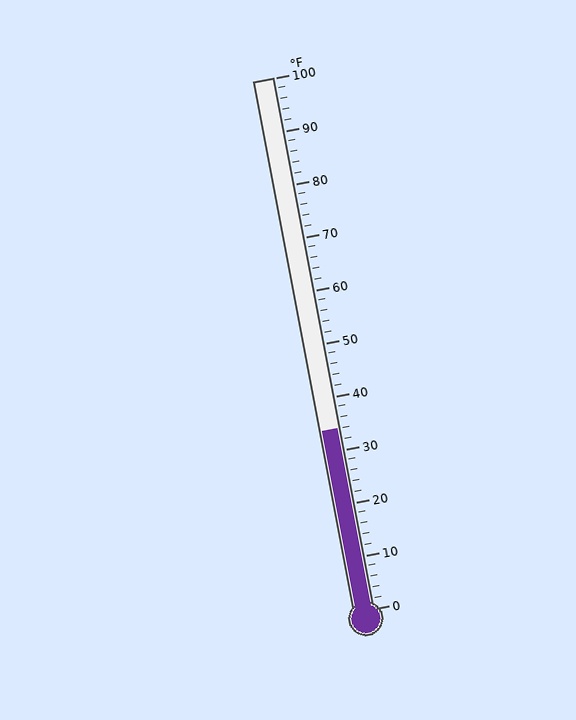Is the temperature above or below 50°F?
The temperature is below 50°F.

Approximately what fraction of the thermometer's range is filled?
The thermometer is filled to approximately 35% of its range.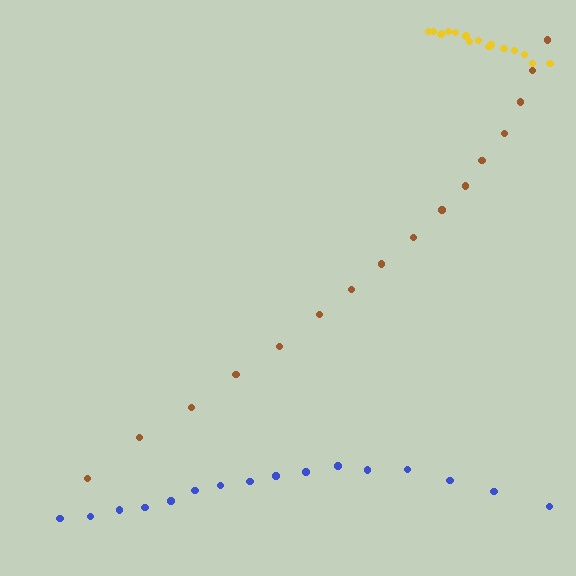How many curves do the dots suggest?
There are 3 distinct paths.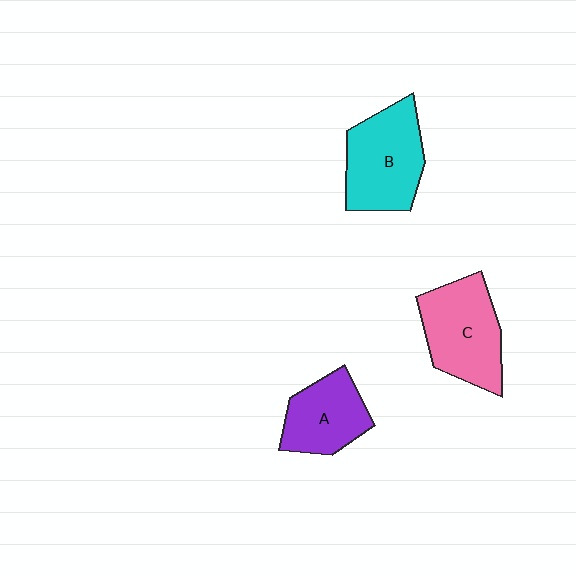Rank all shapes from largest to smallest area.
From largest to smallest: B (cyan), C (pink), A (purple).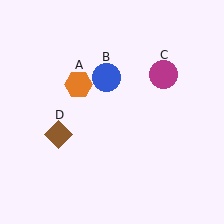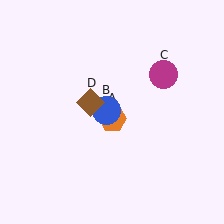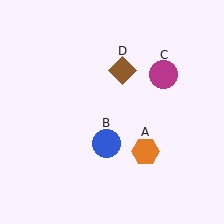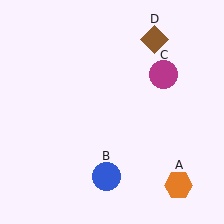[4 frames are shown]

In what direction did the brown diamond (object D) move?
The brown diamond (object D) moved up and to the right.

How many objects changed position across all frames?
3 objects changed position: orange hexagon (object A), blue circle (object B), brown diamond (object D).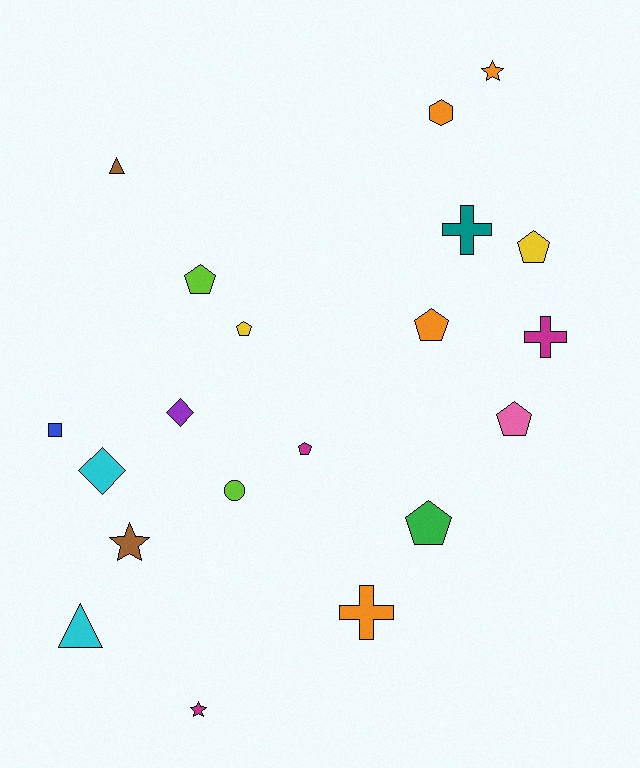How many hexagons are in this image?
There is 1 hexagon.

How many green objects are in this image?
There is 1 green object.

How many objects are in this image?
There are 20 objects.